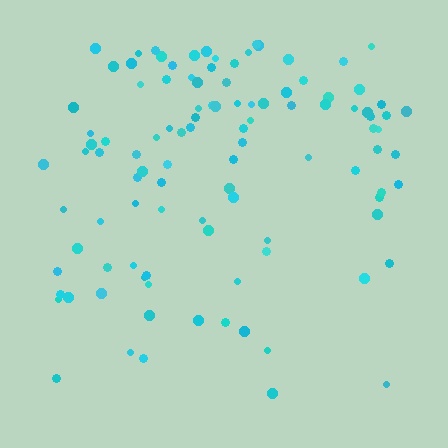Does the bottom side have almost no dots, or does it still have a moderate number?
Still a moderate number, just noticeably fewer than the top.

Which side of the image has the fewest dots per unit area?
The bottom.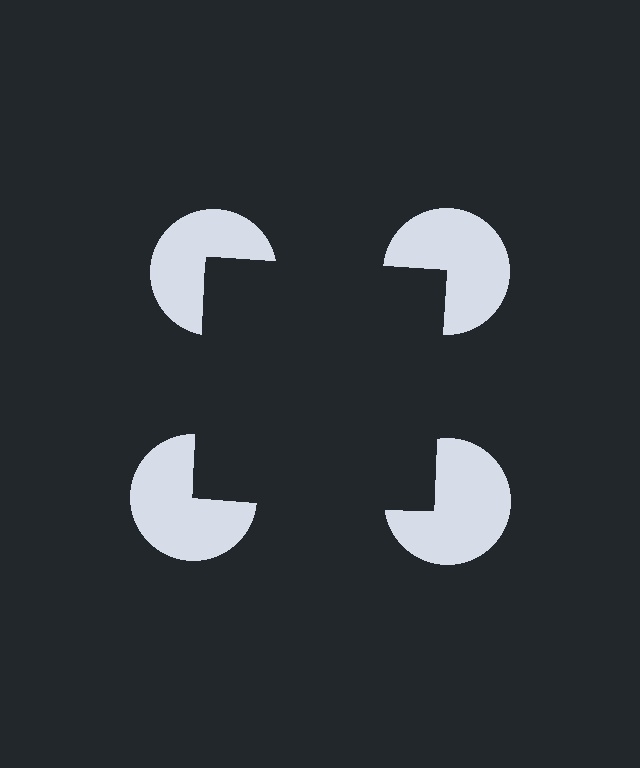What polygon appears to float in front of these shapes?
An illusory square — its edges are inferred from the aligned wedge cuts in the pac-man discs, not physically drawn.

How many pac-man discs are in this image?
There are 4 — one at each vertex of the illusory square.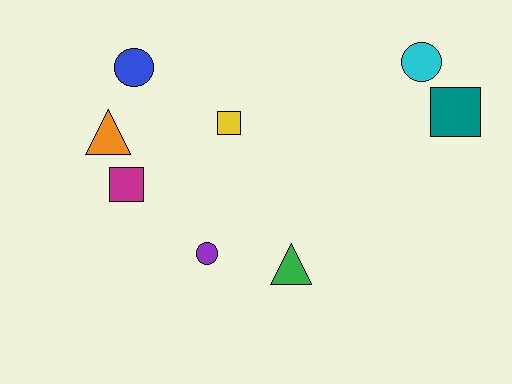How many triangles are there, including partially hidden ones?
There are 2 triangles.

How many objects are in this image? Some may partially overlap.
There are 8 objects.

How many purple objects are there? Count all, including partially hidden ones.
There is 1 purple object.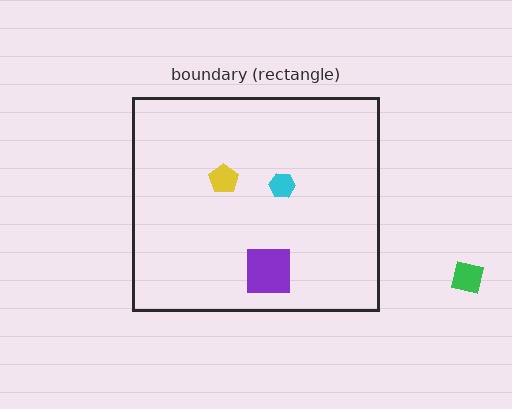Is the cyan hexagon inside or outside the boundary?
Inside.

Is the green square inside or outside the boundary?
Outside.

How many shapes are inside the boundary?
3 inside, 1 outside.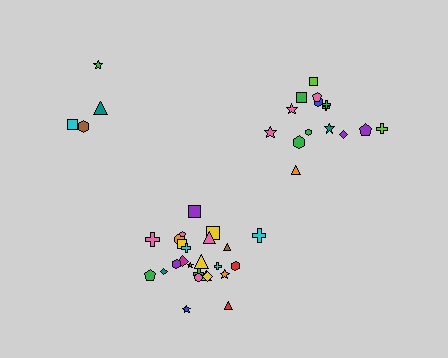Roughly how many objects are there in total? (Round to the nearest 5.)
Roughly 45 objects in total.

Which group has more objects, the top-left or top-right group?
The top-right group.